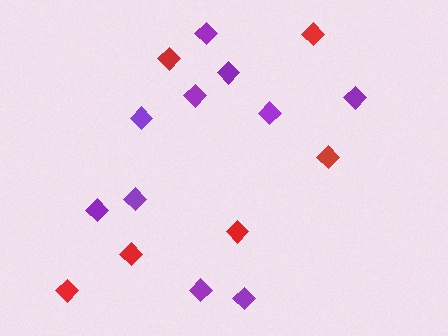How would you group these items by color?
There are 2 groups: one group of red diamonds (6) and one group of purple diamonds (10).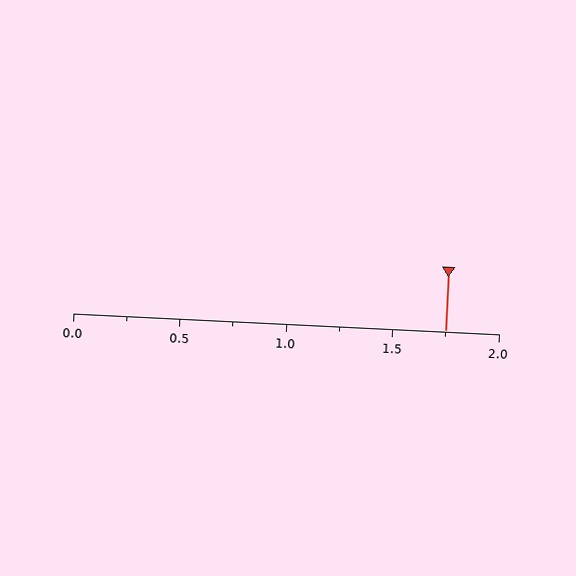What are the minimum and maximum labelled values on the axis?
The axis runs from 0.0 to 2.0.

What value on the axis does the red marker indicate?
The marker indicates approximately 1.75.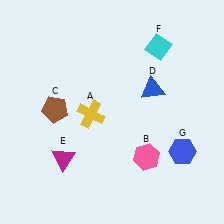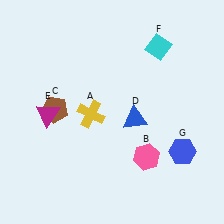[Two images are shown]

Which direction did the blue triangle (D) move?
The blue triangle (D) moved down.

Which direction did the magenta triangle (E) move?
The magenta triangle (E) moved up.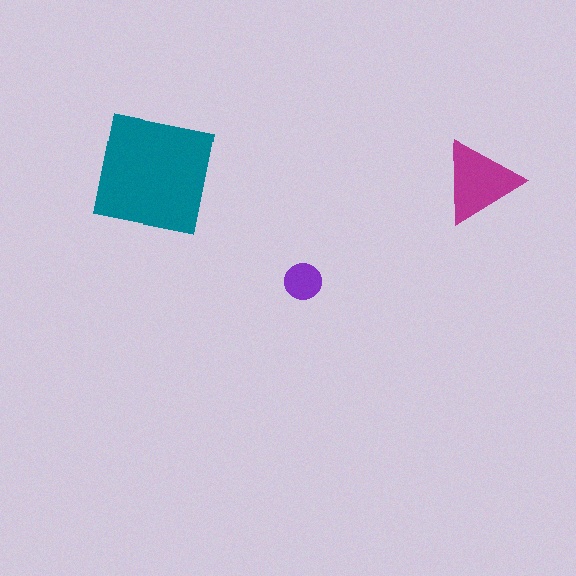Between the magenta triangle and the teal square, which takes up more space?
The teal square.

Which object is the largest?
The teal square.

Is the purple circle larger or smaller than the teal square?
Smaller.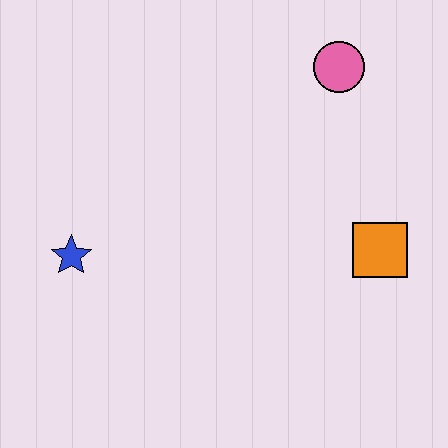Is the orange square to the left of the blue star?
No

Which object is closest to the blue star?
The orange square is closest to the blue star.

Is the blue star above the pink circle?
No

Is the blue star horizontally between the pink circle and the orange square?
No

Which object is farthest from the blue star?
The pink circle is farthest from the blue star.